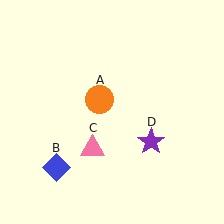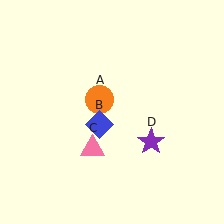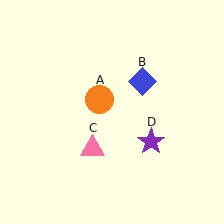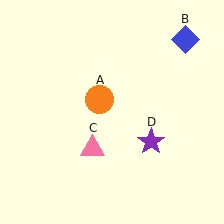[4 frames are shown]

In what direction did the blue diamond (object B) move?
The blue diamond (object B) moved up and to the right.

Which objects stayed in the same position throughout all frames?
Orange circle (object A) and pink triangle (object C) and purple star (object D) remained stationary.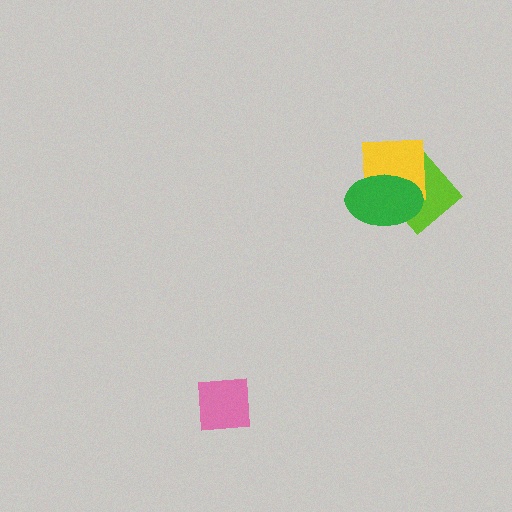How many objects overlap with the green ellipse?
2 objects overlap with the green ellipse.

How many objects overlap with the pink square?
0 objects overlap with the pink square.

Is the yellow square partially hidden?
Yes, it is partially covered by another shape.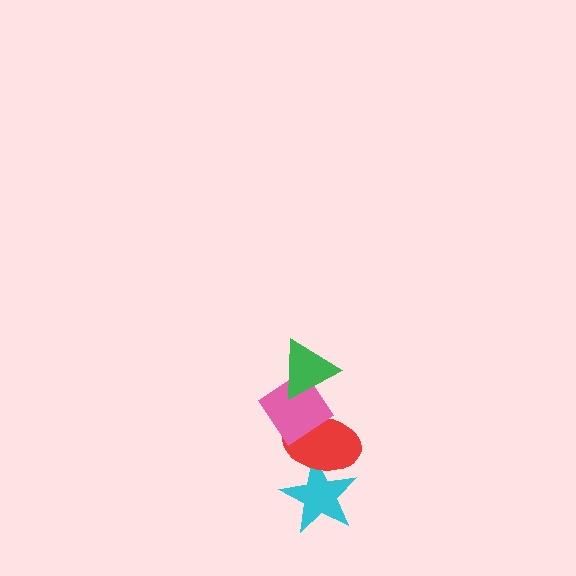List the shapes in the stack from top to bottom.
From top to bottom: the green triangle, the pink diamond, the red ellipse, the cyan star.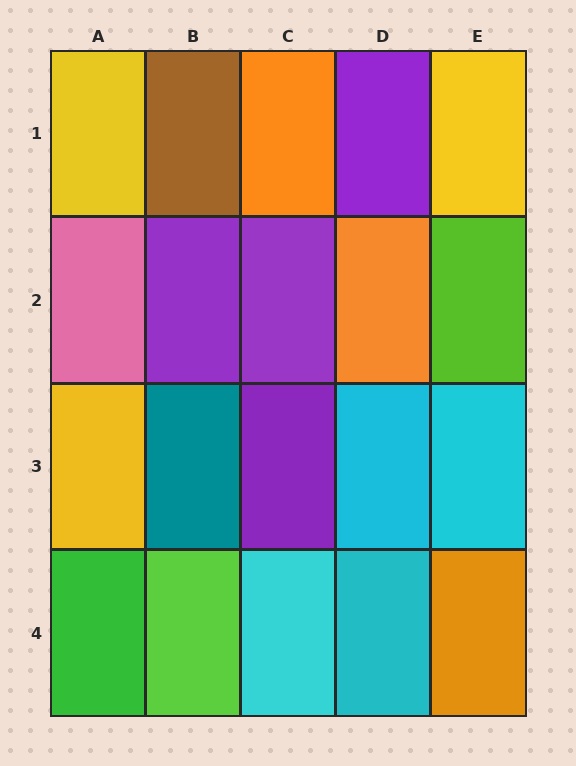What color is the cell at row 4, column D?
Cyan.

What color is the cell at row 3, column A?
Yellow.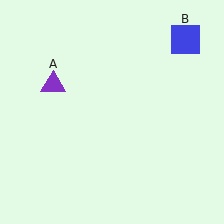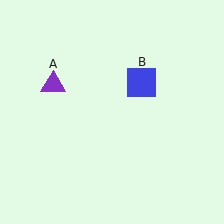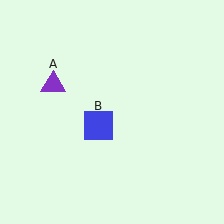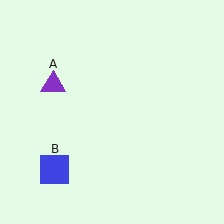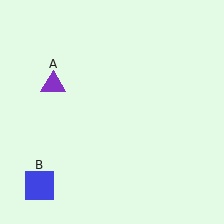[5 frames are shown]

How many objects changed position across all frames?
1 object changed position: blue square (object B).